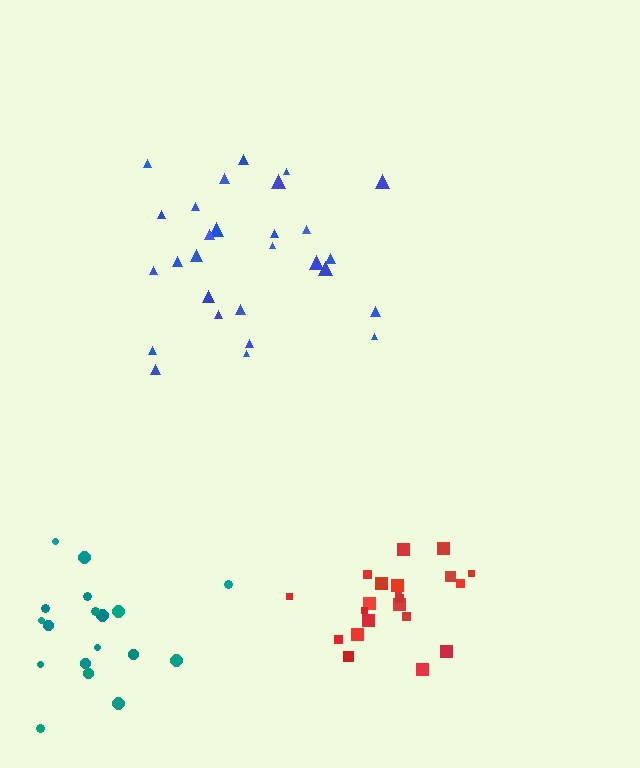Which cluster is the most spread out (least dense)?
Teal.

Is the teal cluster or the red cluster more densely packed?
Red.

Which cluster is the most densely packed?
Red.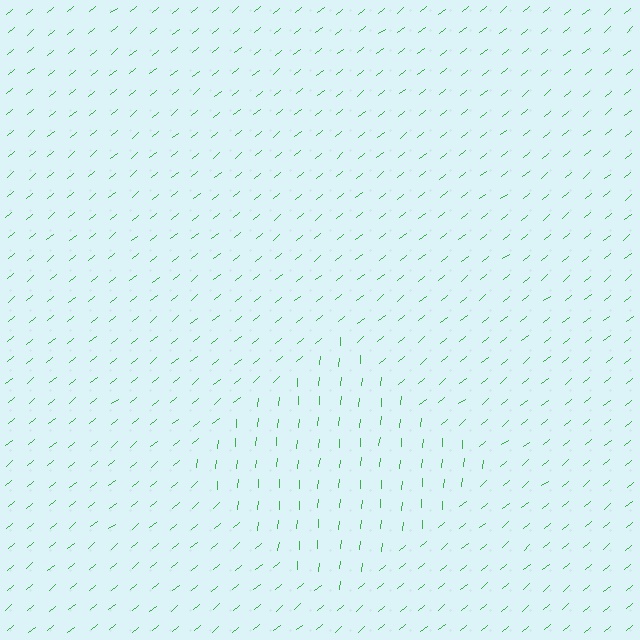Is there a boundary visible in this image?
Yes, there is a texture boundary formed by a change in line orientation.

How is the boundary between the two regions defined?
The boundary is defined purely by a change in line orientation (approximately 45 degrees difference). All lines are the same color and thickness.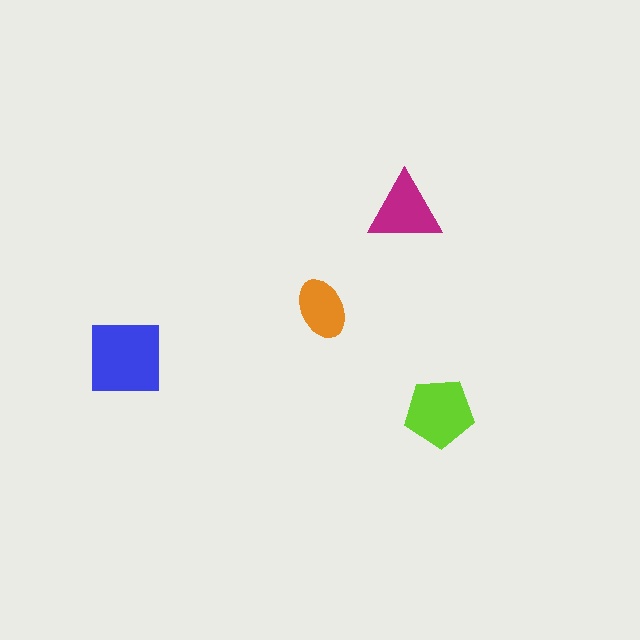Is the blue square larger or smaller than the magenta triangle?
Larger.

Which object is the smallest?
The orange ellipse.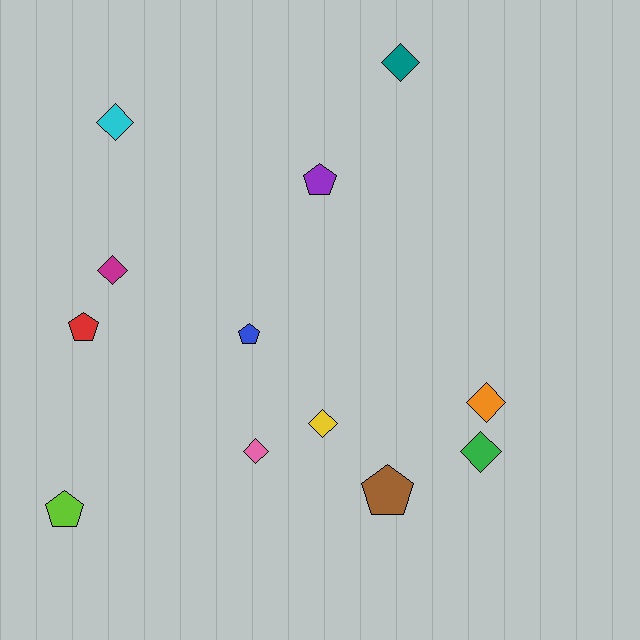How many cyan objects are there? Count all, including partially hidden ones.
There is 1 cyan object.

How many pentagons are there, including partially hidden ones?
There are 5 pentagons.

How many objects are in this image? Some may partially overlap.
There are 12 objects.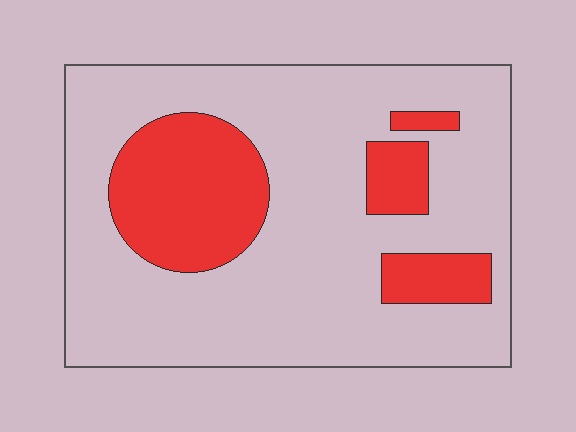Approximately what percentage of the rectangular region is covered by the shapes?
Approximately 25%.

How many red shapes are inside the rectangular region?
4.